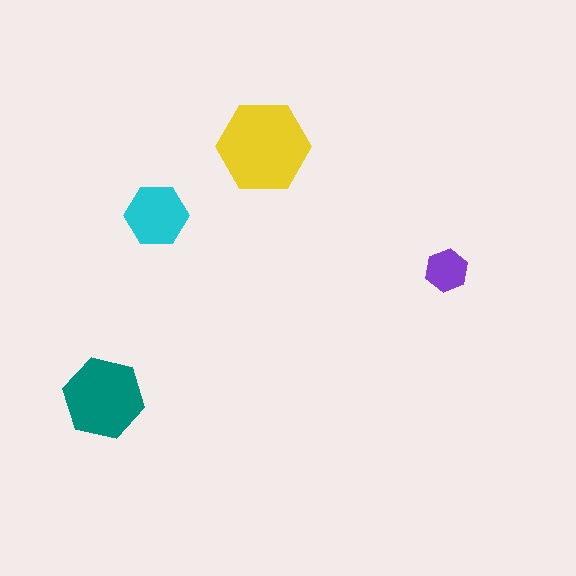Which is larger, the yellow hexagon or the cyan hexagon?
The yellow one.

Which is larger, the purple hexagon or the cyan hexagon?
The cyan one.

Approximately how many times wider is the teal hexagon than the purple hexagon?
About 2 times wider.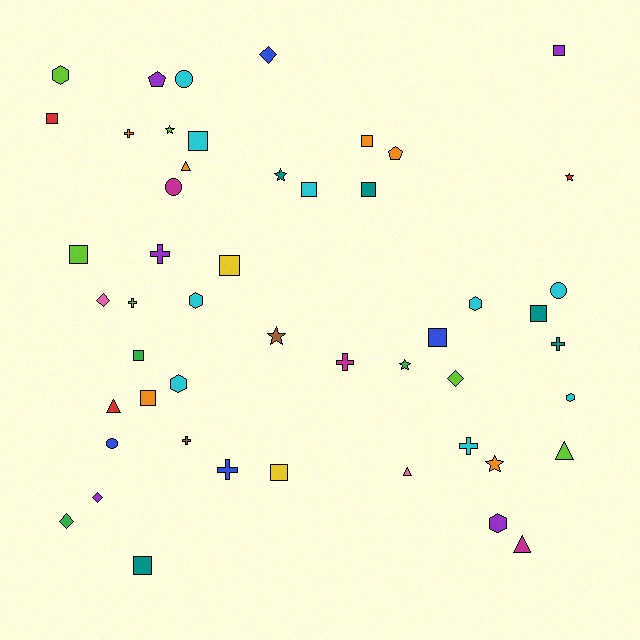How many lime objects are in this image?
There are 6 lime objects.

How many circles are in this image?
There are 4 circles.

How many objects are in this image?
There are 50 objects.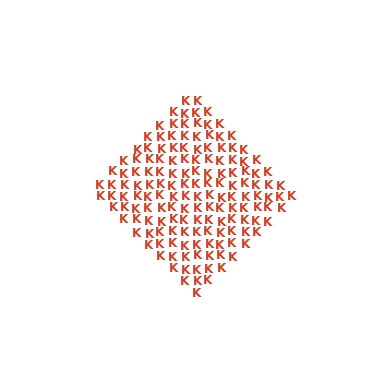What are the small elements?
The small elements are letter K's.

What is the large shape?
The large shape is a diamond.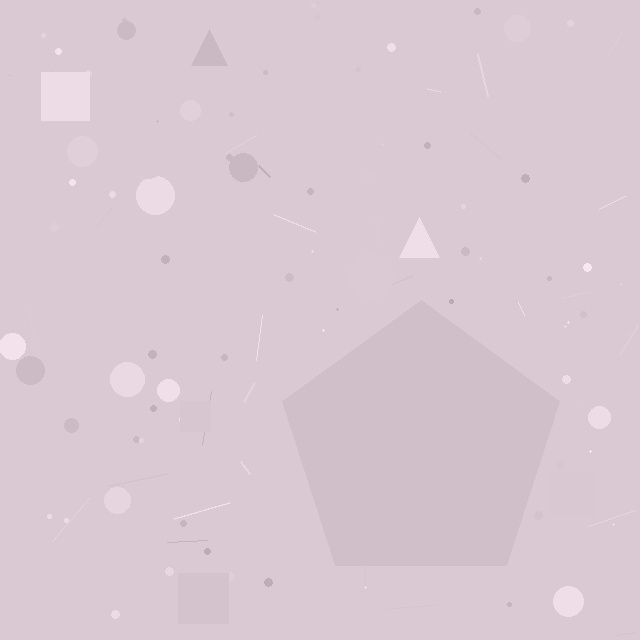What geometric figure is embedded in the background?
A pentagon is embedded in the background.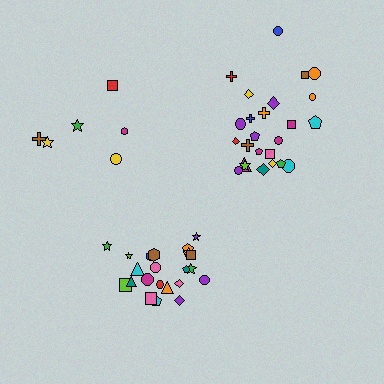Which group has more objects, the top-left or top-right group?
The top-right group.